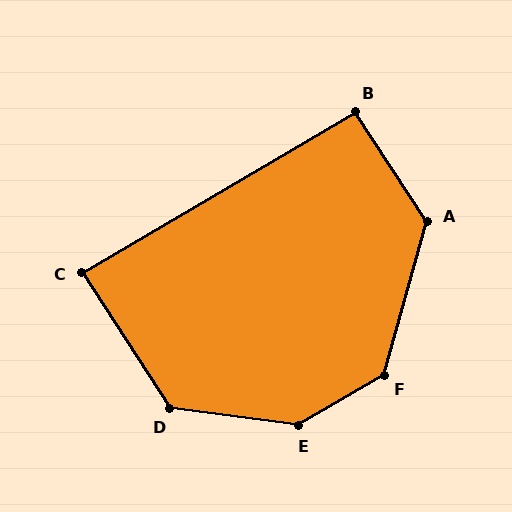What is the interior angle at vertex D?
Approximately 131 degrees (obtuse).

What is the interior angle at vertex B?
Approximately 93 degrees (approximately right).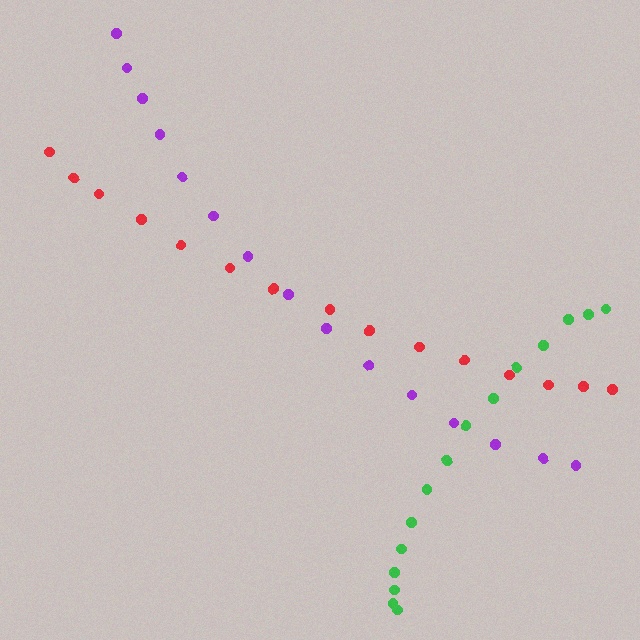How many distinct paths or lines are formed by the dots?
There are 3 distinct paths.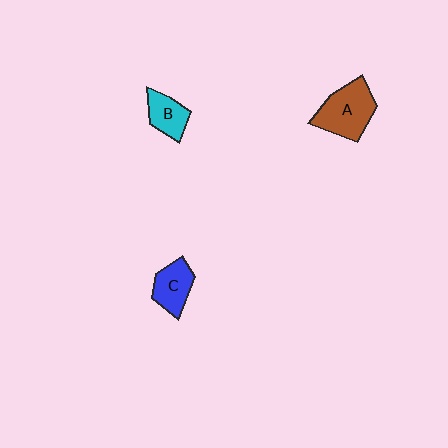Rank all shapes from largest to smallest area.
From largest to smallest: A (brown), C (blue), B (cyan).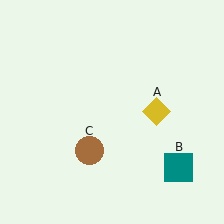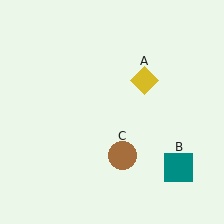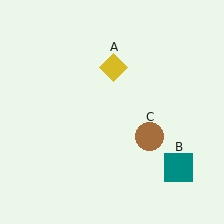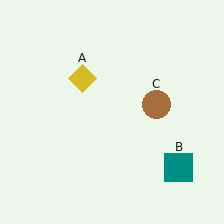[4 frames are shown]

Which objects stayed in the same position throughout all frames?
Teal square (object B) remained stationary.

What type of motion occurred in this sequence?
The yellow diamond (object A), brown circle (object C) rotated counterclockwise around the center of the scene.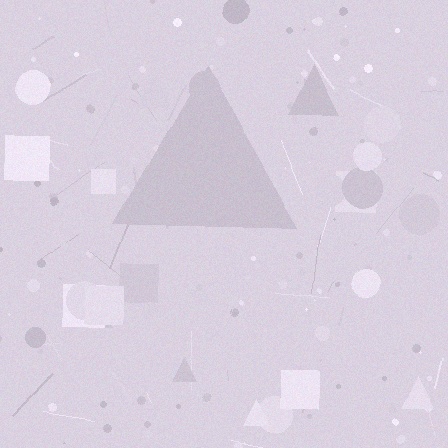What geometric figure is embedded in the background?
A triangle is embedded in the background.